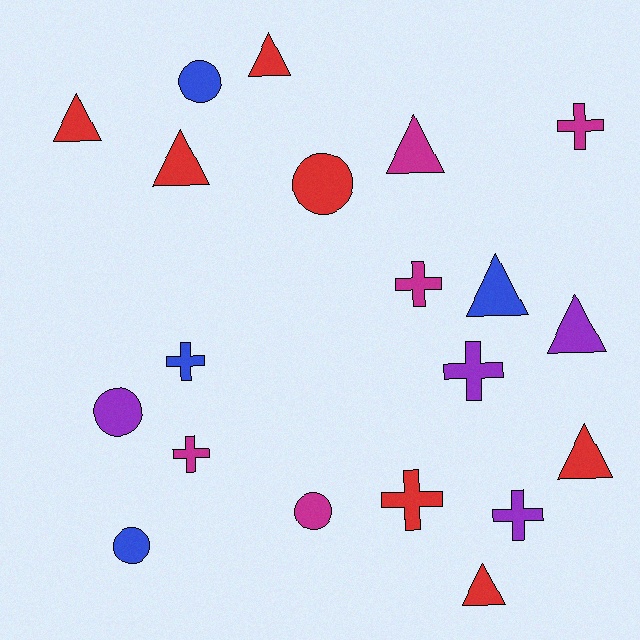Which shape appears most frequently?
Triangle, with 8 objects.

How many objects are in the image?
There are 20 objects.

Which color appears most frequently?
Red, with 7 objects.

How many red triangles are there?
There are 5 red triangles.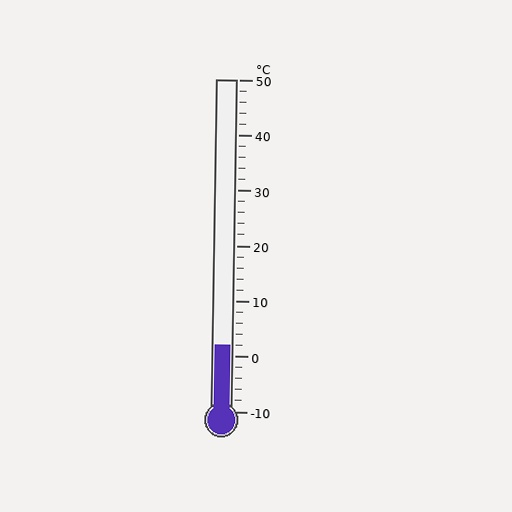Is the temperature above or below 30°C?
The temperature is below 30°C.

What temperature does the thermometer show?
The thermometer shows approximately 2°C.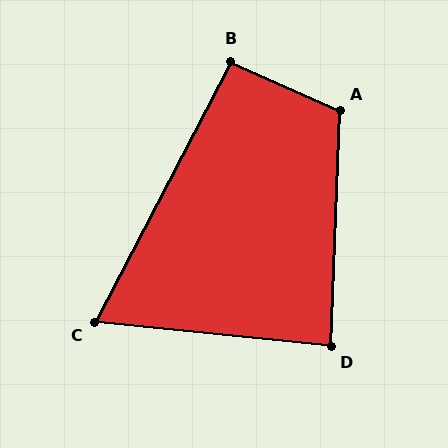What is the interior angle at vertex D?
Approximately 86 degrees (approximately right).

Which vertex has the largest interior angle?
A, at approximately 112 degrees.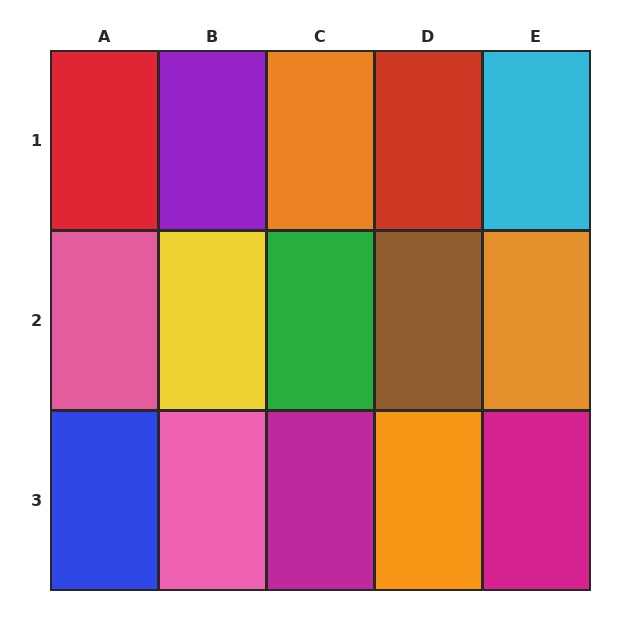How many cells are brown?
1 cell is brown.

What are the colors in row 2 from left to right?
Pink, yellow, green, brown, orange.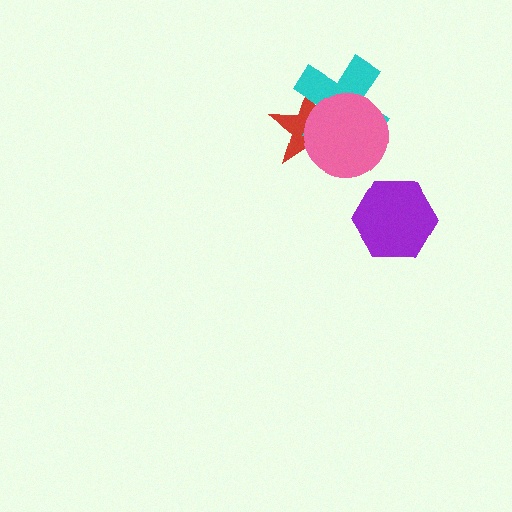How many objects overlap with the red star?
2 objects overlap with the red star.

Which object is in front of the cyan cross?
The pink circle is in front of the cyan cross.